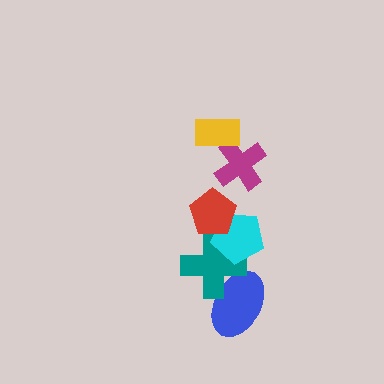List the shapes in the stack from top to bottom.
From top to bottom: the yellow rectangle, the magenta cross, the red pentagon, the cyan pentagon, the teal cross, the blue ellipse.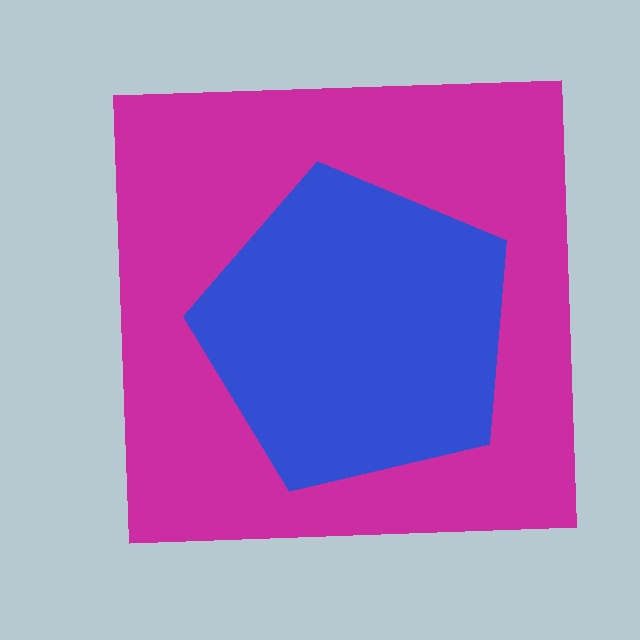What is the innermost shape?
The blue pentagon.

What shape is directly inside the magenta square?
The blue pentagon.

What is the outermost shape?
The magenta square.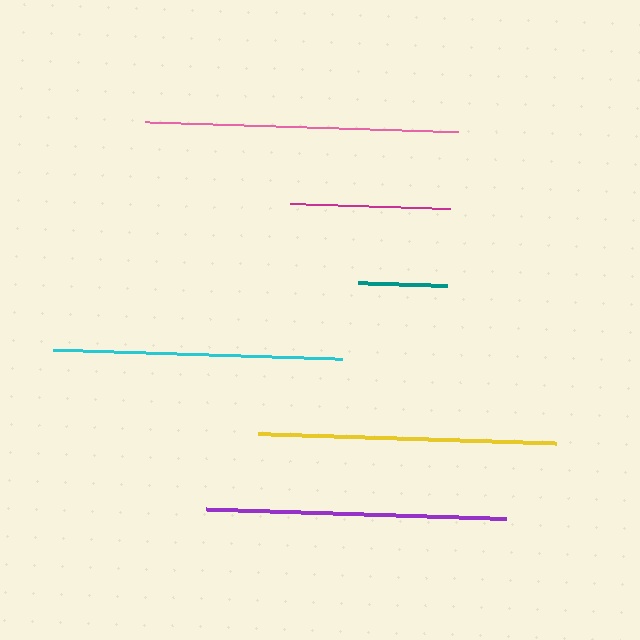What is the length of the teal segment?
The teal segment is approximately 89 pixels long.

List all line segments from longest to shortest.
From longest to shortest: pink, purple, yellow, cyan, magenta, teal.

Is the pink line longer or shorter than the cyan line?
The pink line is longer than the cyan line.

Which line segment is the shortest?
The teal line is the shortest at approximately 89 pixels.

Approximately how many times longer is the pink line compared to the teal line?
The pink line is approximately 3.5 times the length of the teal line.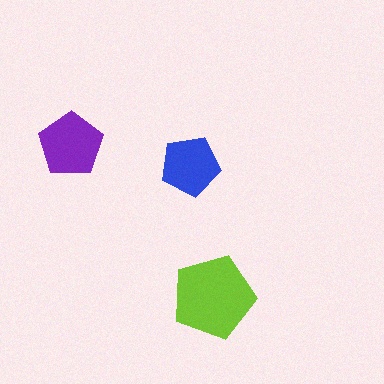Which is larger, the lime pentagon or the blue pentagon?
The lime one.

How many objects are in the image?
There are 3 objects in the image.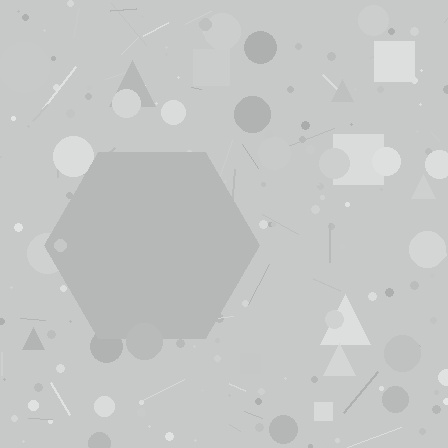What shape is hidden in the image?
A hexagon is hidden in the image.